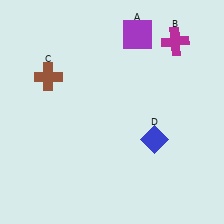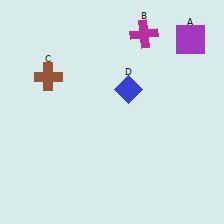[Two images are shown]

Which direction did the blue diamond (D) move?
The blue diamond (D) moved up.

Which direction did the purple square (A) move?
The purple square (A) moved right.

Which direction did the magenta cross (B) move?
The magenta cross (B) moved left.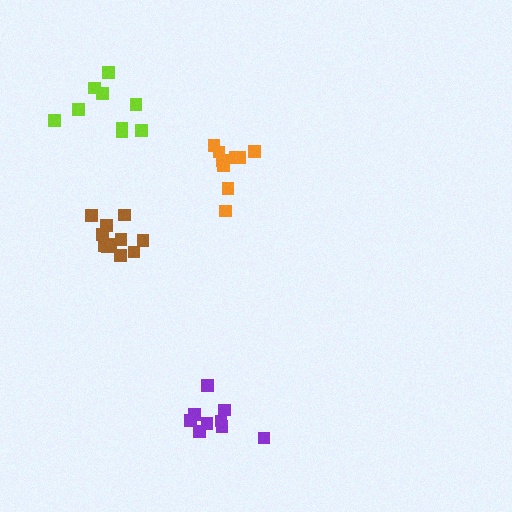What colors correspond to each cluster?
The clusters are colored: orange, purple, lime, brown.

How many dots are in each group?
Group 1: 9 dots, Group 2: 9 dots, Group 3: 9 dots, Group 4: 11 dots (38 total).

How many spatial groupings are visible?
There are 4 spatial groupings.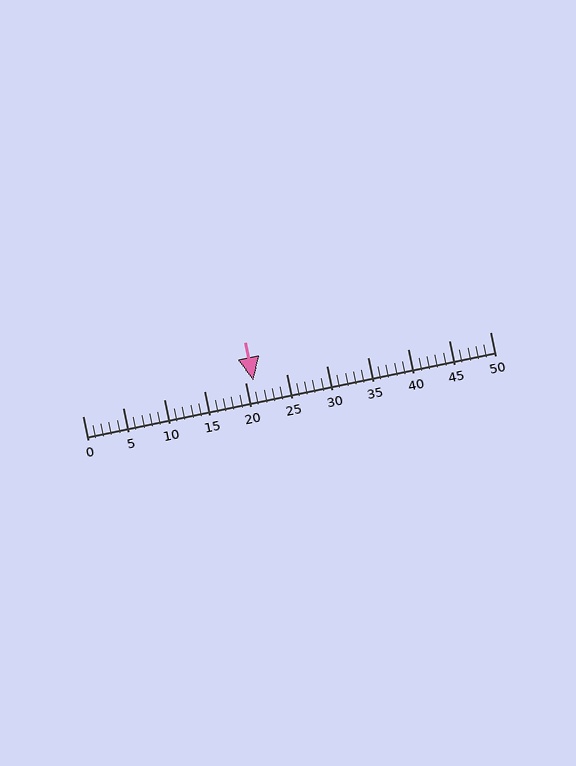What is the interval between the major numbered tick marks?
The major tick marks are spaced 5 units apart.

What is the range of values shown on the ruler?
The ruler shows values from 0 to 50.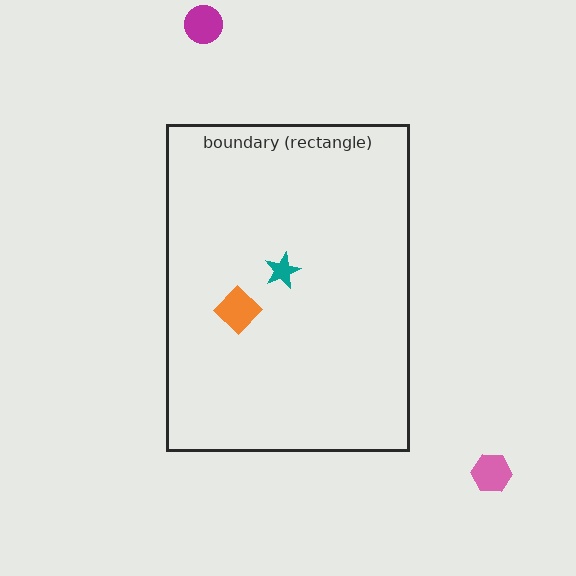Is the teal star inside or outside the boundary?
Inside.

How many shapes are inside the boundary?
2 inside, 2 outside.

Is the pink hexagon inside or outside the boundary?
Outside.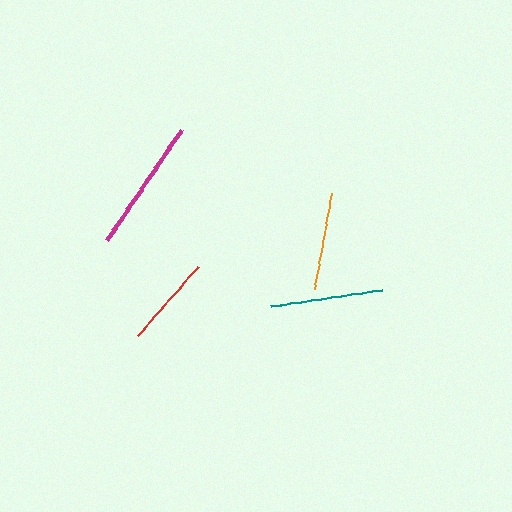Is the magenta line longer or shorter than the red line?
The magenta line is longer than the red line.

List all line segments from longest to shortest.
From longest to shortest: magenta, teal, orange, red.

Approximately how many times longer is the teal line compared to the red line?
The teal line is approximately 1.2 times the length of the red line.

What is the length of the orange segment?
The orange segment is approximately 98 pixels long.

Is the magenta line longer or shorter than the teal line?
The magenta line is longer than the teal line.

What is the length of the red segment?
The red segment is approximately 92 pixels long.